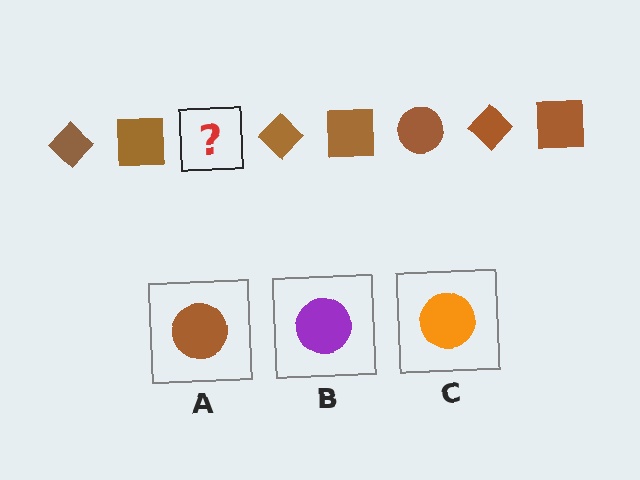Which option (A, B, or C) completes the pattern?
A.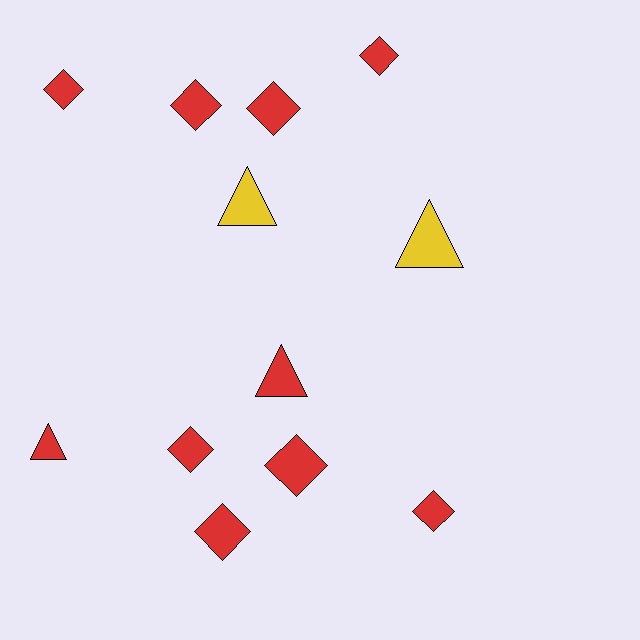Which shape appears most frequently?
Diamond, with 8 objects.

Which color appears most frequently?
Red, with 10 objects.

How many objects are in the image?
There are 12 objects.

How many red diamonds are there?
There are 8 red diamonds.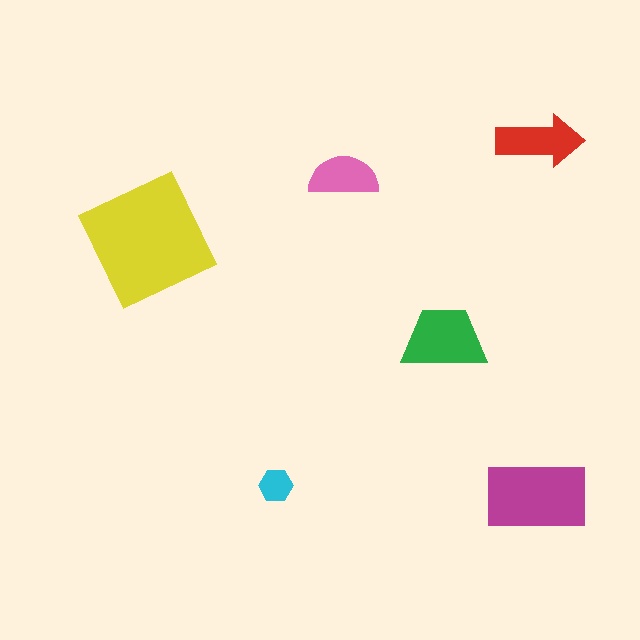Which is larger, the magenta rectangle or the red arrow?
The magenta rectangle.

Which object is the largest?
The yellow square.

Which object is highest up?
The red arrow is topmost.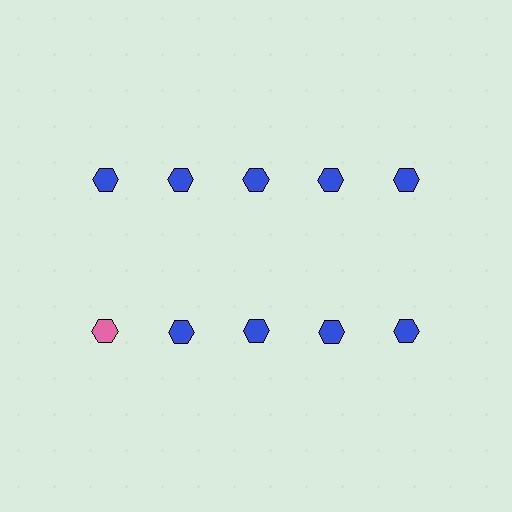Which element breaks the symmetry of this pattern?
The pink hexagon in the second row, leftmost column breaks the symmetry. All other shapes are blue hexagons.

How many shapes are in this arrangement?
There are 10 shapes arranged in a grid pattern.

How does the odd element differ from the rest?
It has a different color: pink instead of blue.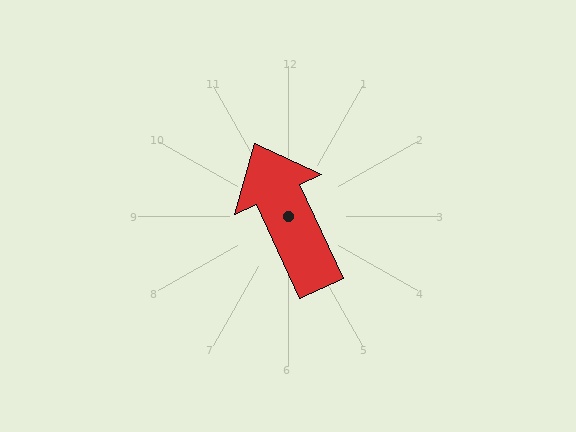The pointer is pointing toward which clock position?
Roughly 11 o'clock.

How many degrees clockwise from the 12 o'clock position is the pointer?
Approximately 335 degrees.